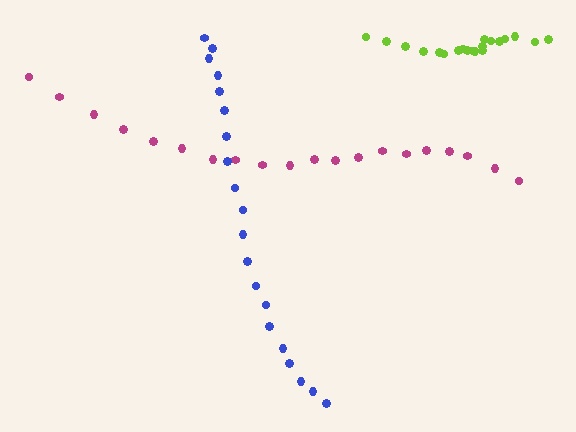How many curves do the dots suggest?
There are 3 distinct paths.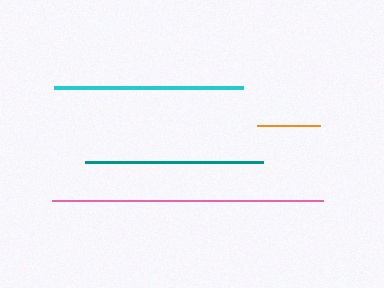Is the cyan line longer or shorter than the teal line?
The cyan line is longer than the teal line.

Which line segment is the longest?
The pink line is the longest at approximately 271 pixels.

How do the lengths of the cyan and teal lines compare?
The cyan and teal lines are approximately the same length.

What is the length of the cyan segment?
The cyan segment is approximately 189 pixels long.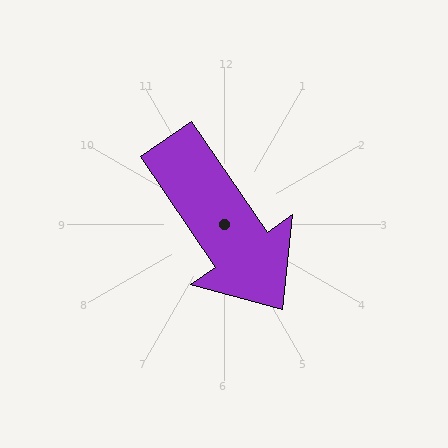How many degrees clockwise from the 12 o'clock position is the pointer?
Approximately 146 degrees.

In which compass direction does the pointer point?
Southeast.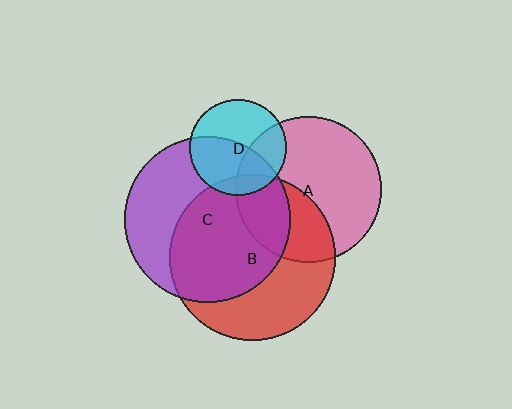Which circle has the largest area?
Circle C (purple).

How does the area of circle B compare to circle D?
Approximately 3.0 times.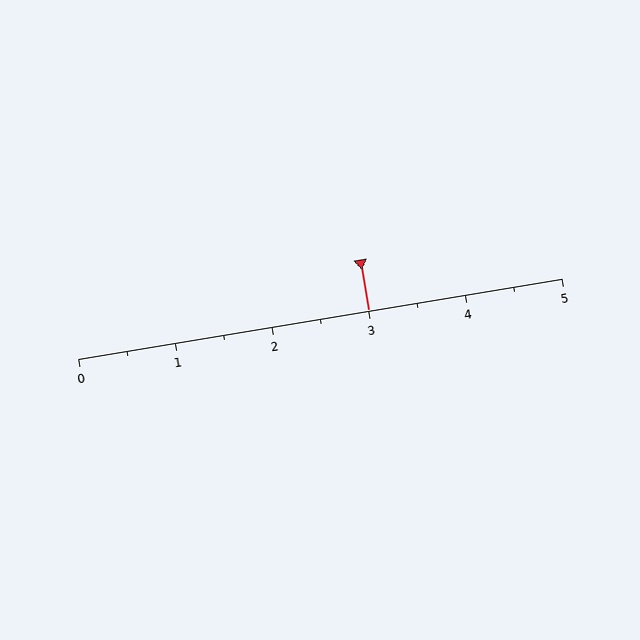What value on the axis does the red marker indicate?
The marker indicates approximately 3.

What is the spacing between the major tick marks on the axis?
The major ticks are spaced 1 apart.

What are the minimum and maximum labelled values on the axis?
The axis runs from 0 to 5.